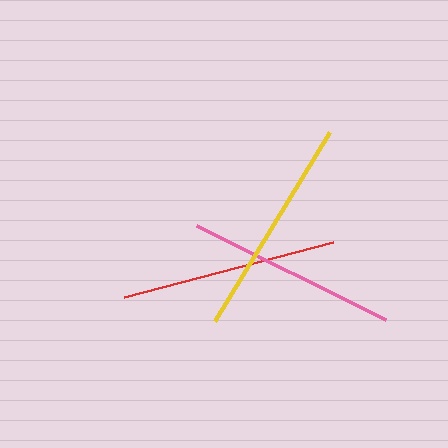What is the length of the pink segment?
The pink segment is approximately 211 pixels long.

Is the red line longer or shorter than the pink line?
The red line is longer than the pink line.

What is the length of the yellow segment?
The yellow segment is approximately 221 pixels long.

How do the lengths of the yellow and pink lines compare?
The yellow and pink lines are approximately the same length.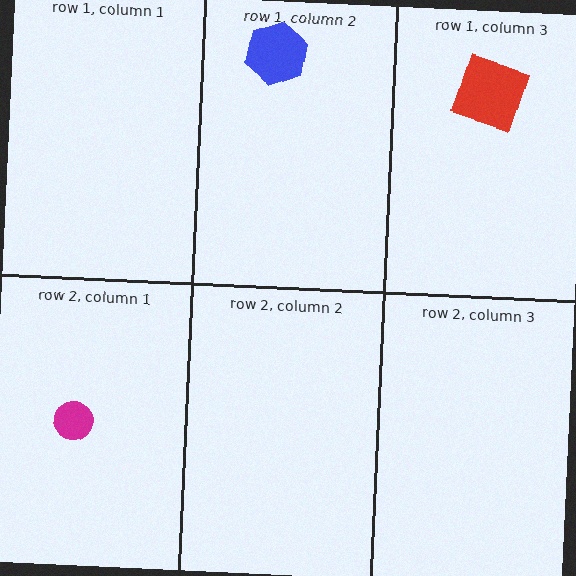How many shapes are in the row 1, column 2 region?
1.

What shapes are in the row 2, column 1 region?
The magenta circle.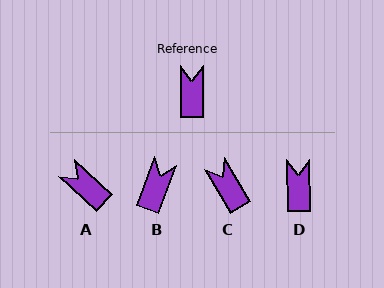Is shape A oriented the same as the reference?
No, it is off by about 46 degrees.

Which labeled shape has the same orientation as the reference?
D.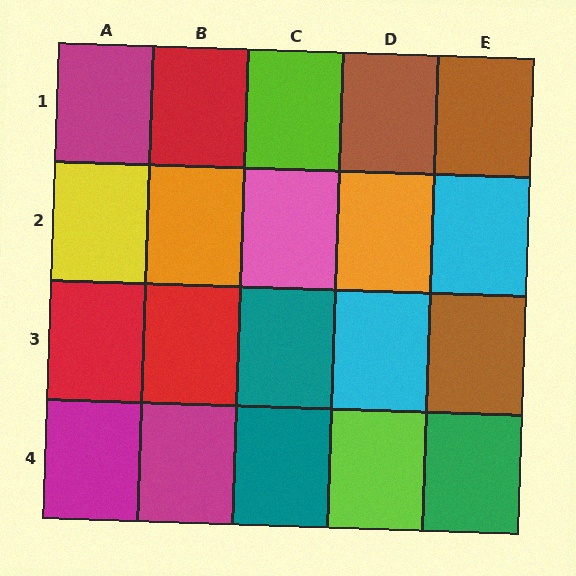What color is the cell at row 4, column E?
Green.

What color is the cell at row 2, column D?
Orange.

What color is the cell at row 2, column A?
Yellow.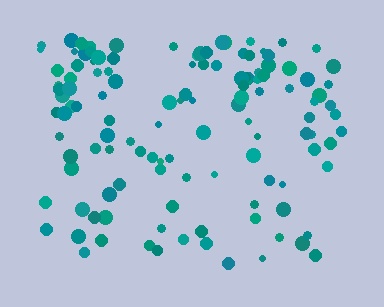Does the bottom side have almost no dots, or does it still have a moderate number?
Still a moderate number, just noticeably fewer than the top.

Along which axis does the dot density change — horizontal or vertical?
Vertical.